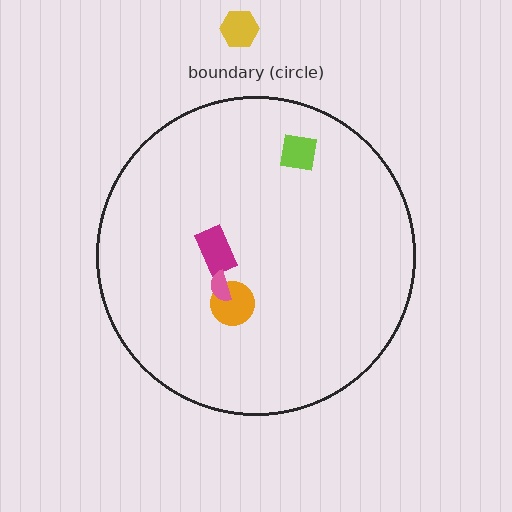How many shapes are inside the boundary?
4 inside, 1 outside.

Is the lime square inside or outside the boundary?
Inside.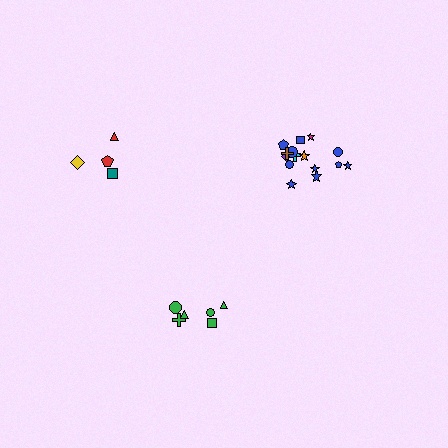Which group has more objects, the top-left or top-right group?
The top-right group.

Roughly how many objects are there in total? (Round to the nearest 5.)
Roughly 25 objects in total.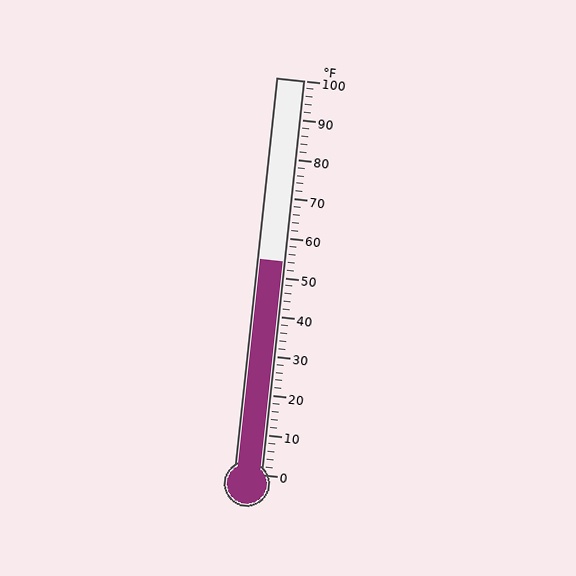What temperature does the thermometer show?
The thermometer shows approximately 54°F.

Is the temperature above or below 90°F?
The temperature is below 90°F.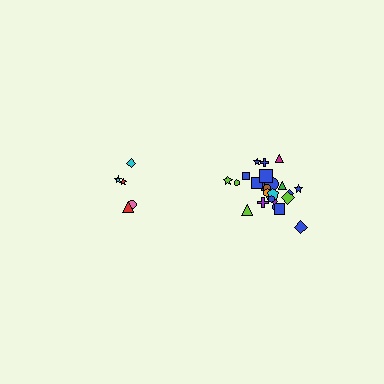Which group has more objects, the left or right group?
The right group.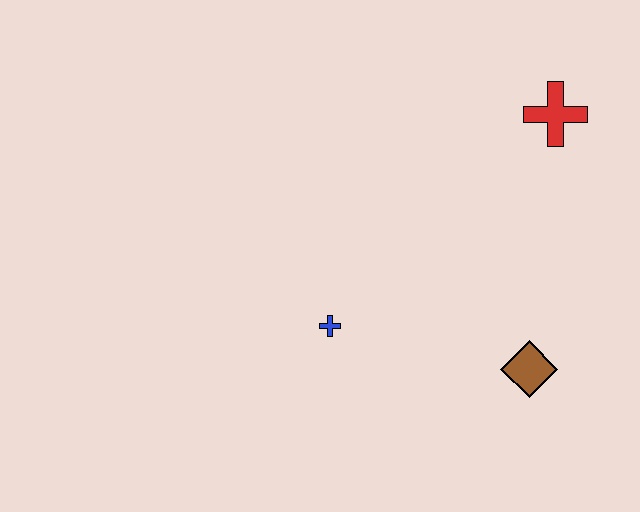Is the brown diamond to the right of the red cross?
No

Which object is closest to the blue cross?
The brown diamond is closest to the blue cross.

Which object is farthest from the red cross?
The blue cross is farthest from the red cross.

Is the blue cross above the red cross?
No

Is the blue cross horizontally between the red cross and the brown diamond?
No